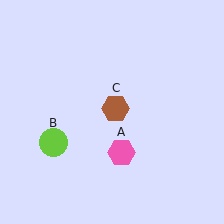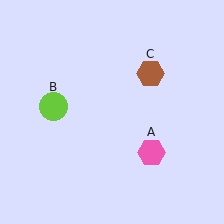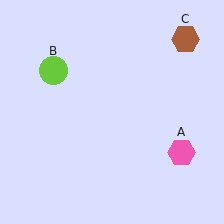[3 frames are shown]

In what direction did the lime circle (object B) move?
The lime circle (object B) moved up.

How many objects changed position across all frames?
3 objects changed position: pink hexagon (object A), lime circle (object B), brown hexagon (object C).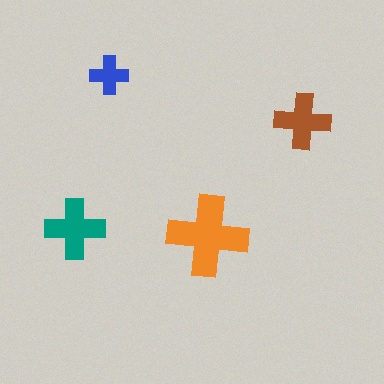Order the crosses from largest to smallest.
the orange one, the teal one, the brown one, the blue one.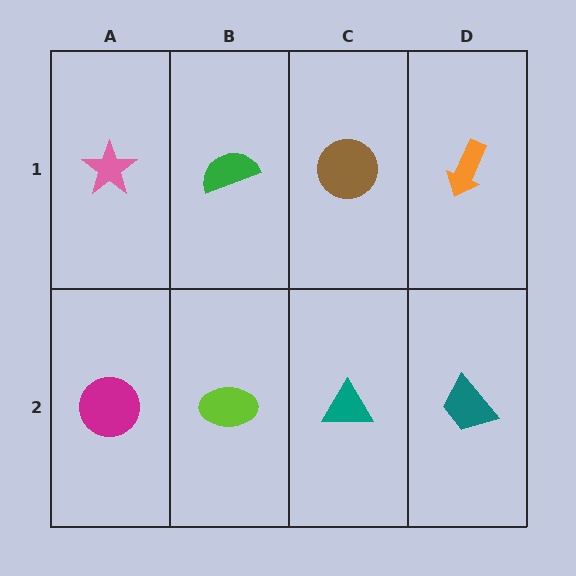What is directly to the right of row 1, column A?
A green semicircle.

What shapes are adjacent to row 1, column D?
A teal trapezoid (row 2, column D), a brown circle (row 1, column C).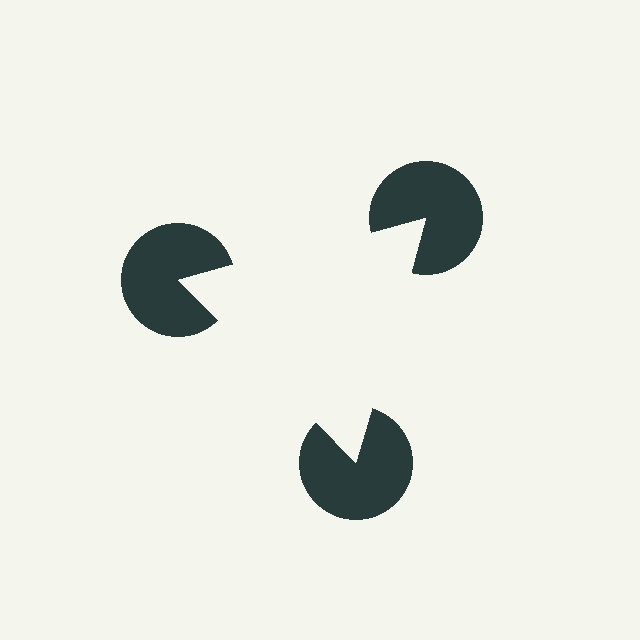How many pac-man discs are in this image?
There are 3 — one at each vertex of the illusory triangle.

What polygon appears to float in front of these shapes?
An illusory triangle — its edges are inferred from the aligned wedge cuts in the pac-man discs, not physically drawn.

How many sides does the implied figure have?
3 sides.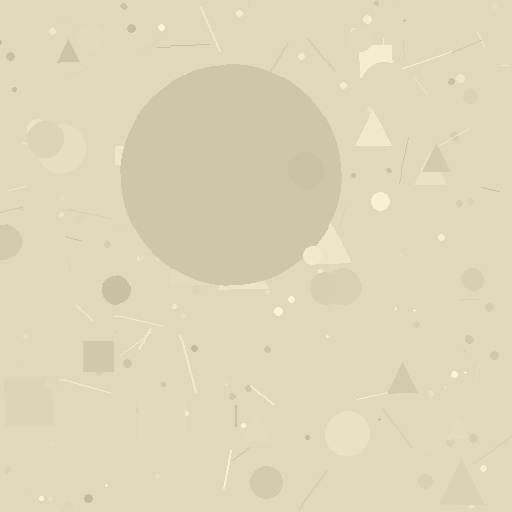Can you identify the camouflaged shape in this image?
The camouflaged shape is a circle.